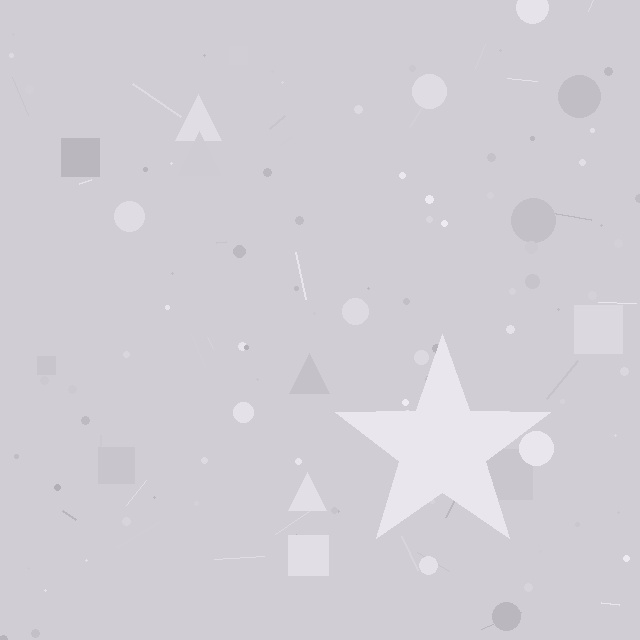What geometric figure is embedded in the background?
A star is embedded in the background.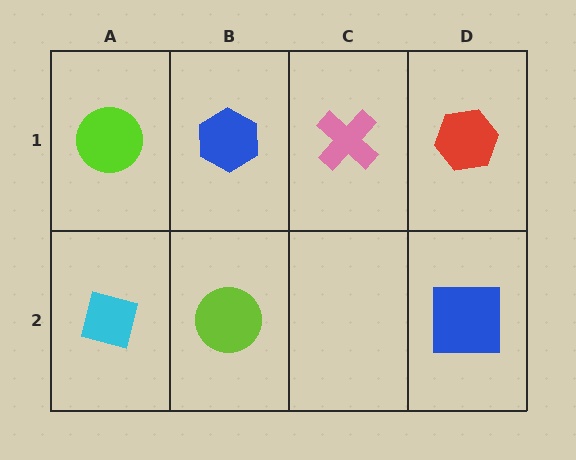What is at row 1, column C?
A pink cross.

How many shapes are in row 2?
3 shapes.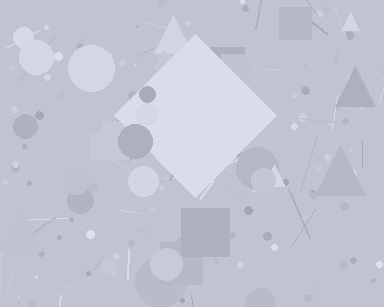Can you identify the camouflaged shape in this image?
The camouflaged shape is a diamond.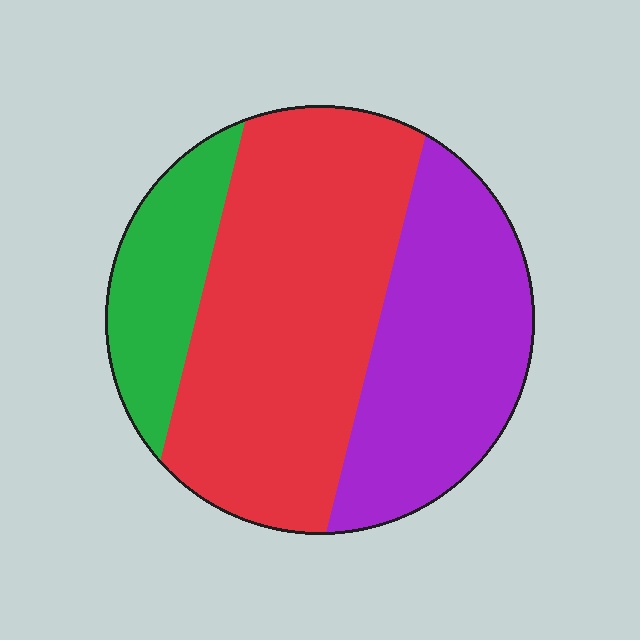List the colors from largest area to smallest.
From largest to smallest: red, purple, green.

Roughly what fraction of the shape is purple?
Purple covers about 35% of the shape.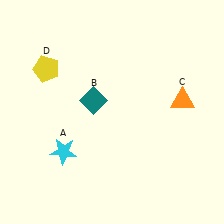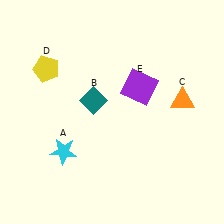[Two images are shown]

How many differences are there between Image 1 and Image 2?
There is 1 difference between the two images.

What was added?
A purple square (E) was added in Image 2.